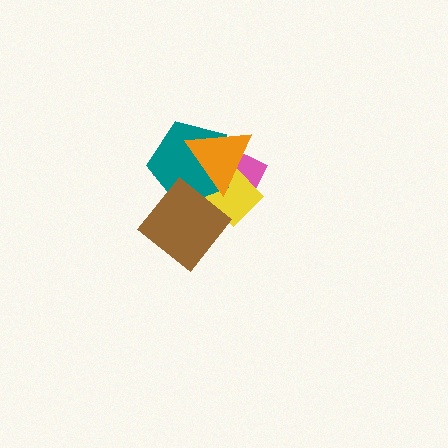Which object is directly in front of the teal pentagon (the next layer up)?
The orange triangle is directly in front of the teal pentagon.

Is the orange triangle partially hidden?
Yes, it is partially covered by another shape.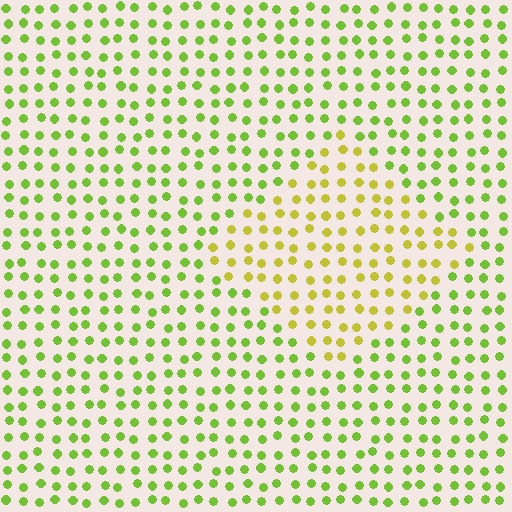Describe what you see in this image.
The image is filled with small lime elements in a uniform arrangement. A diamond-shaped region is visible where the elements are tinted to a slightly different hue, forming a subtle color boundary.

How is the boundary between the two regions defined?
The boundary is defined purely by a slight shift in hue (about 34 degrees). Spacing, size, and orientation are identical on both sides.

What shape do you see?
I see a diamond.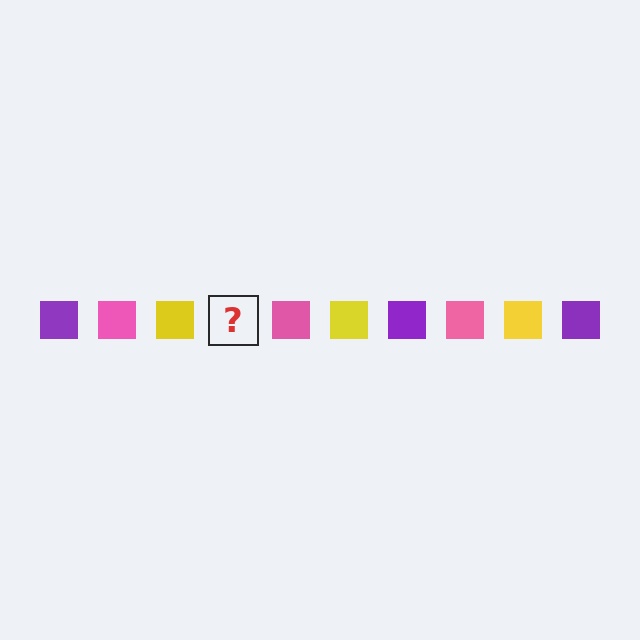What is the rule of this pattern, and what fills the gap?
The rule is that the pattern cycles through purple, pink, yellow squares. The gap should be filled with a purple square.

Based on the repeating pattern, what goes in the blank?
The blank should be a purple square.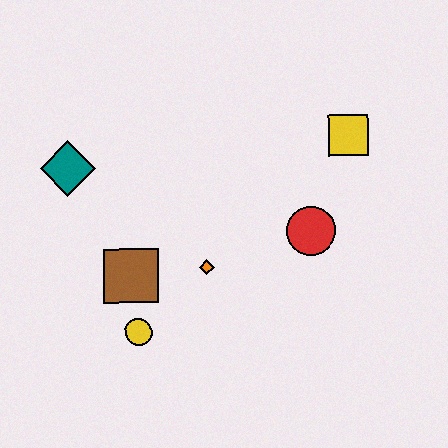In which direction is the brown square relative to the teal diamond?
The brown square is below the teal diamond.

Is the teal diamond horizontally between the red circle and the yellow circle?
No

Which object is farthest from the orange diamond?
The yellow square is farthest from the orange diamond.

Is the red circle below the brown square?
No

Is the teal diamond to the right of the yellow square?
No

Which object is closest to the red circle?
The yellow square is closest to the red circle.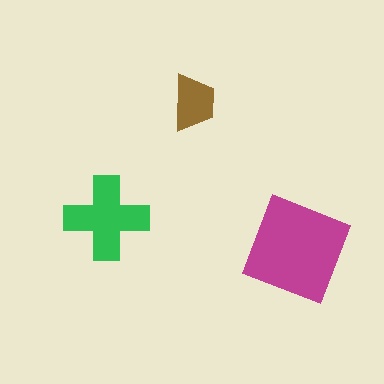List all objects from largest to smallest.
The magenta diamond, the green cross, the brown trapezoid.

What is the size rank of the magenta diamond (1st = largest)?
1st.